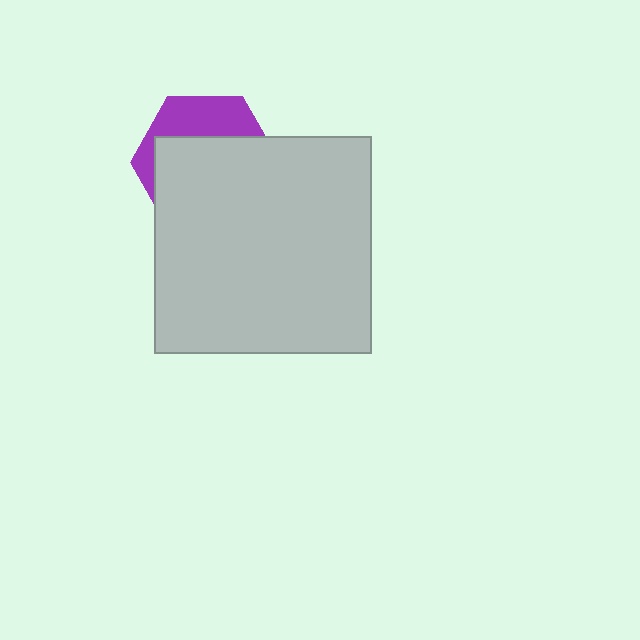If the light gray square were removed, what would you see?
You would see the complete purple hexagon.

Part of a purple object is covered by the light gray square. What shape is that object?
It is a hexagon.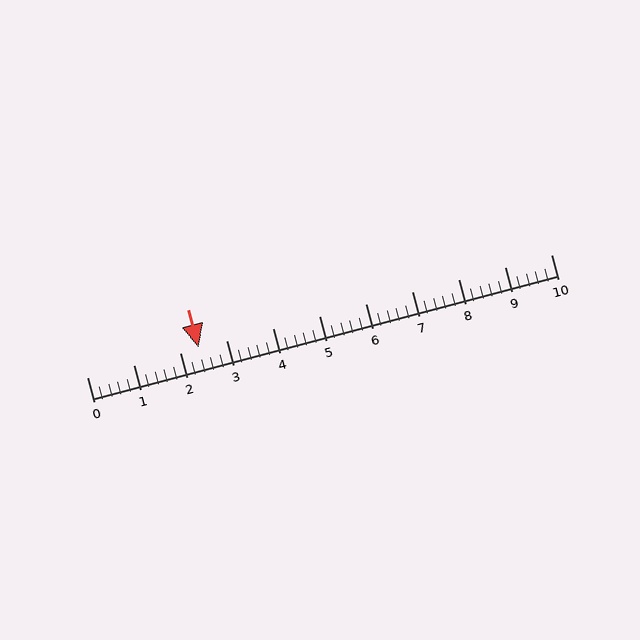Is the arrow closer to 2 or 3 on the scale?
The arrow is closer to 2.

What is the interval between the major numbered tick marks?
The major tick marks are spaced 1 units apart.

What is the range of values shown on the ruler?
The ruler shows values from 0 to 10.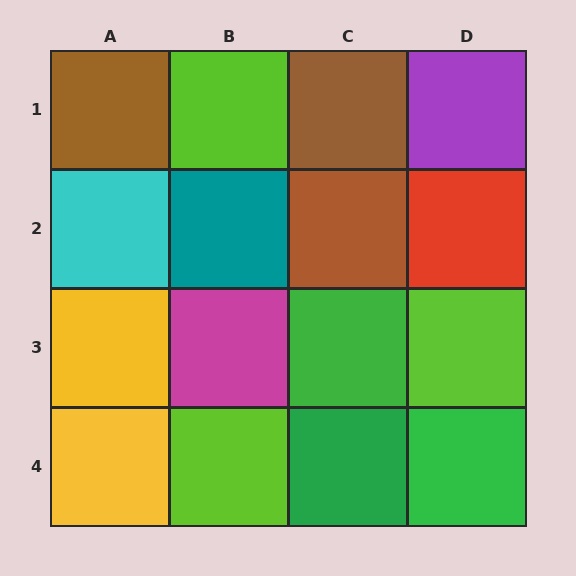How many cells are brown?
3 cells are brown.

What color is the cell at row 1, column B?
Lime.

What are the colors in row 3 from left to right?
Yellow, magenta, green, lime.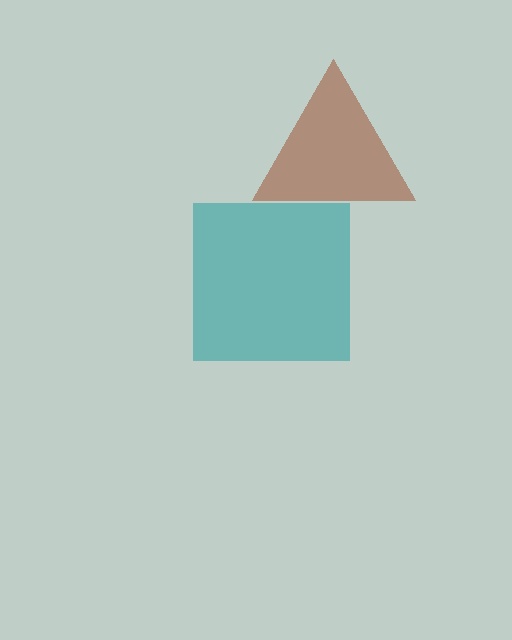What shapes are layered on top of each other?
The layered shapes are: a teal square, a brown triangle.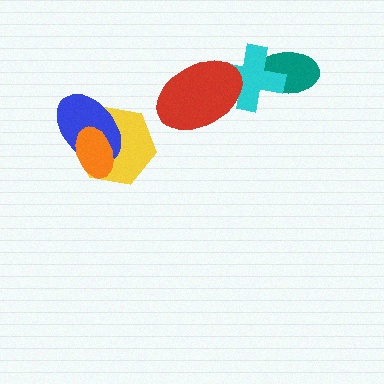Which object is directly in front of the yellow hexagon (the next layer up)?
The blue ellipse is directly in front of the yellow hexagon.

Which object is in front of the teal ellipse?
The cyan cross is in front of the teal ellipse.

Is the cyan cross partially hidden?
Yes, it is partially covered by another shape.